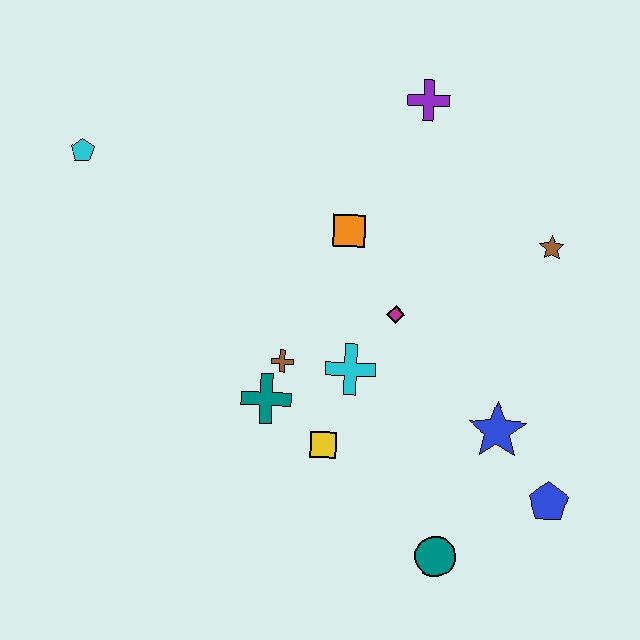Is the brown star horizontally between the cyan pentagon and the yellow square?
No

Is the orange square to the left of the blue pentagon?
Yes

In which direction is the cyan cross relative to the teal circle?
The cyan cross is above the teal circle.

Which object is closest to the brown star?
The magenta diamond is closest to the brown star.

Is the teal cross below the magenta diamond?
Yes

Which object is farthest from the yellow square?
The cyan pentagon is farthest from the yellow square.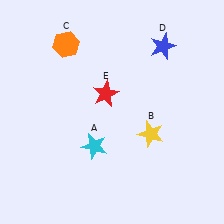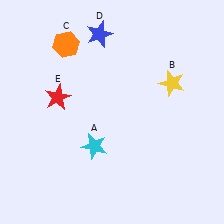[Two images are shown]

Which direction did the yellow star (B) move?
The yellow star (B) moved up.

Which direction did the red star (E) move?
The red star (E) moved left.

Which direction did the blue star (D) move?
The blue star (D) moved left.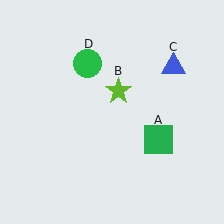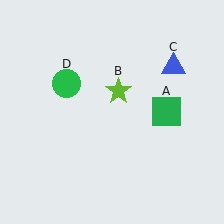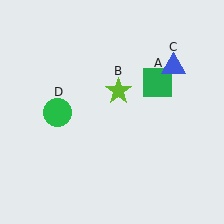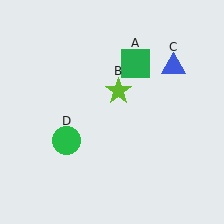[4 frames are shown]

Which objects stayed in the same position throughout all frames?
Lime star (object B) and blue triangle (object C) remained stationary.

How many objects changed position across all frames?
2 objects changed position: green square (object A), green circle (object D).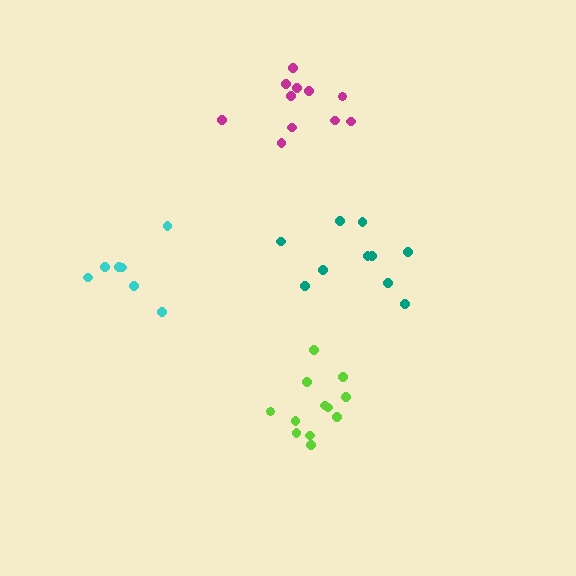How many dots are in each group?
Group 1: 12 dots, Group 2: 7 dots, Group 3: 11 dots, Group 4: 10 dots (40 total).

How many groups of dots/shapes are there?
There are 4 groups.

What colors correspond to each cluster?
The clusters are colored: lime, cyan, magenta, teal.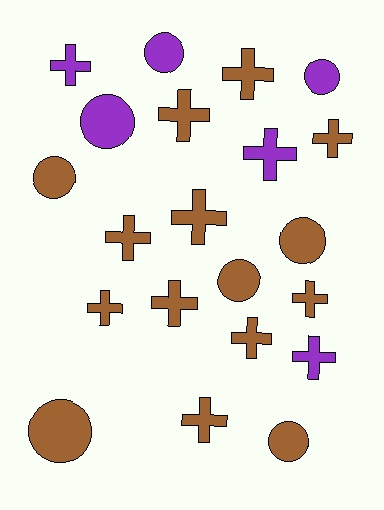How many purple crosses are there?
There are 3 purple crosses.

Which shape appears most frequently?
Cross, with 13 objects.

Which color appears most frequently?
Brown, with 15 objects.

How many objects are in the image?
There are 21 objects.